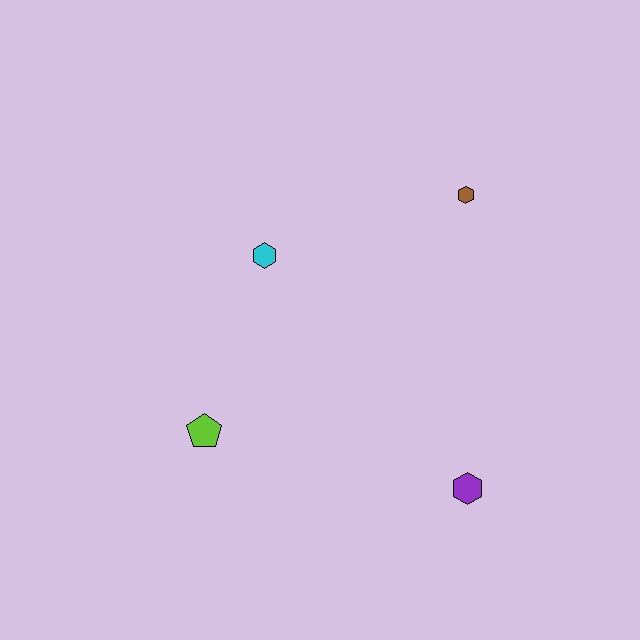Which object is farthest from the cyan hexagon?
The purple hexagon is farthest from the cyan hexagon.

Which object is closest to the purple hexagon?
The lime pentagon is closest to the purple hexagon.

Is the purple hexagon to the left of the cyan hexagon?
No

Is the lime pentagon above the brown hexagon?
No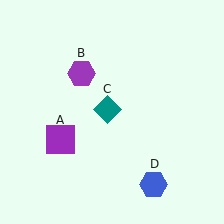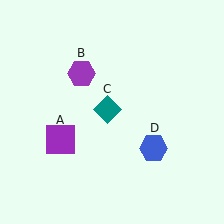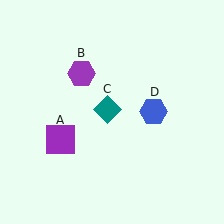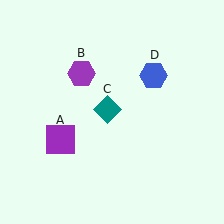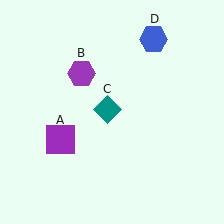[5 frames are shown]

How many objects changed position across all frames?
1 object changed position: blue hexagon (object D).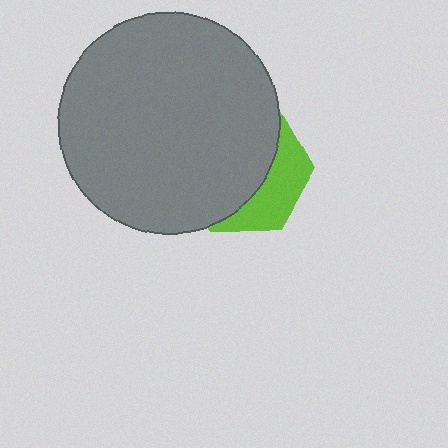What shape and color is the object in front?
The object in front is a gray circle.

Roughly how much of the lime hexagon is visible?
A small part of it is visible (roughly 34%).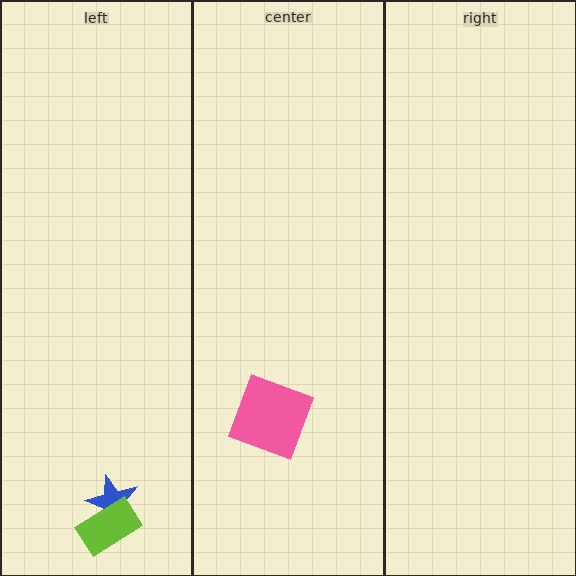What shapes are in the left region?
The blue star, the lime rectangle.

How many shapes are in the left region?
2.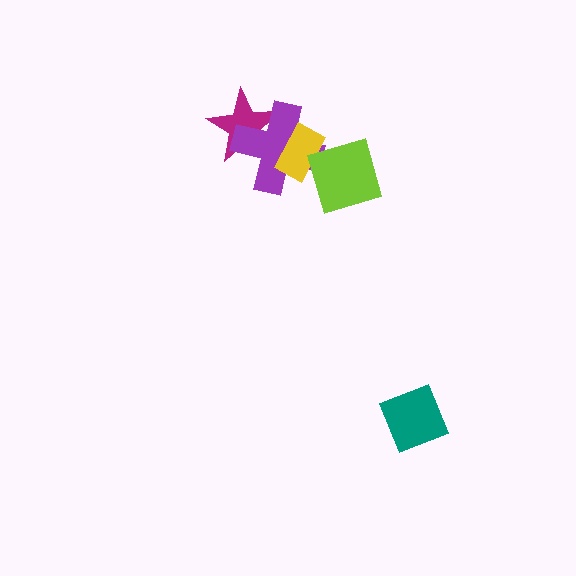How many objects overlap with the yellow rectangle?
2 objects overlap with the yellow rectangle.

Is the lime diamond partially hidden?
No, no other shape covers it.